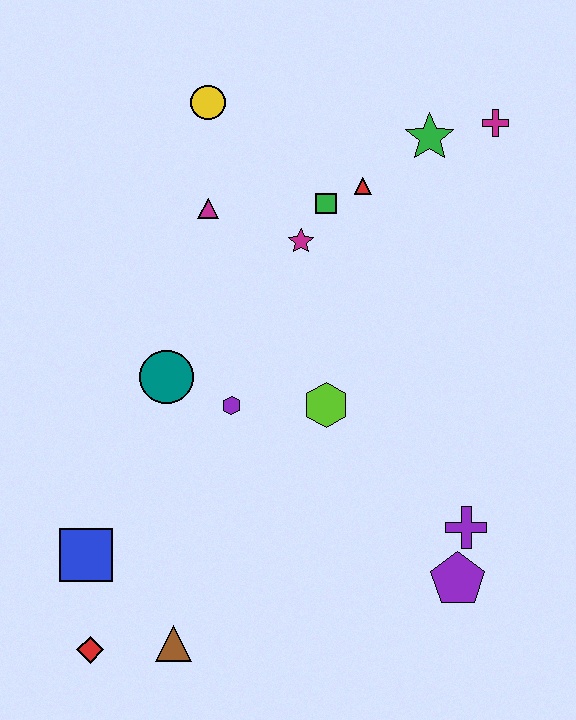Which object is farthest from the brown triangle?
The magenta cross is farthest from the brown triangle.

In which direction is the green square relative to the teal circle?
The green square is above the teal circle.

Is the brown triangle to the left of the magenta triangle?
Yes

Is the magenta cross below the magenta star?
No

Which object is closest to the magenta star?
The green square is closest to the magenta star.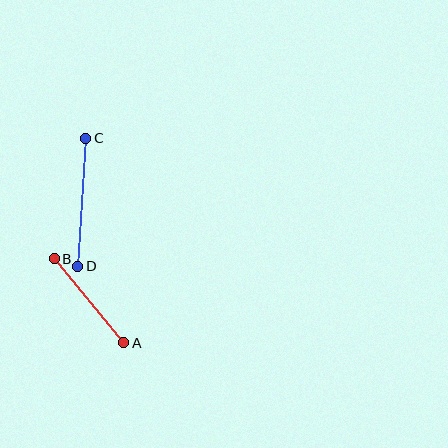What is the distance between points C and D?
The distance is approximately 128 pixels.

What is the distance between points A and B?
The distance is approximately 109 pixels.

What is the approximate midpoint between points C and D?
The midpoint is at approximately (82, 202) pixels.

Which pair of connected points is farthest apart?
Points C and D are farthest apart.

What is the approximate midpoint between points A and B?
The midpoint is at approximately (89, 301) pixels.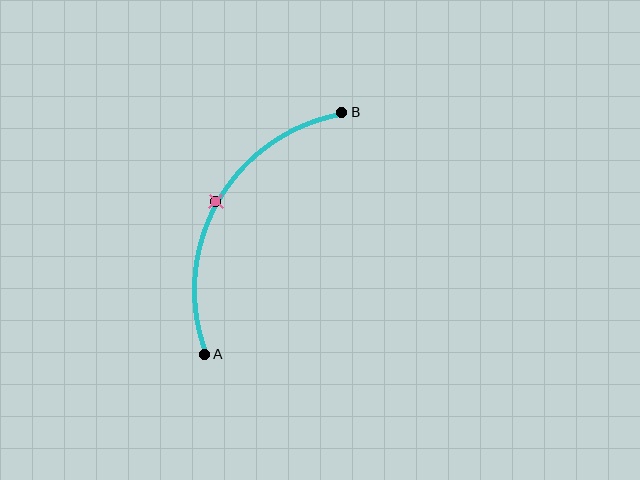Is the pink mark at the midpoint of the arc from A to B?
Yes. The pink mark lies on the arc at equal arc-length from both A and B — it is the arc midpoint.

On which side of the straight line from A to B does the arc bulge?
The arc bulges to the left of the straight line connecting A and B.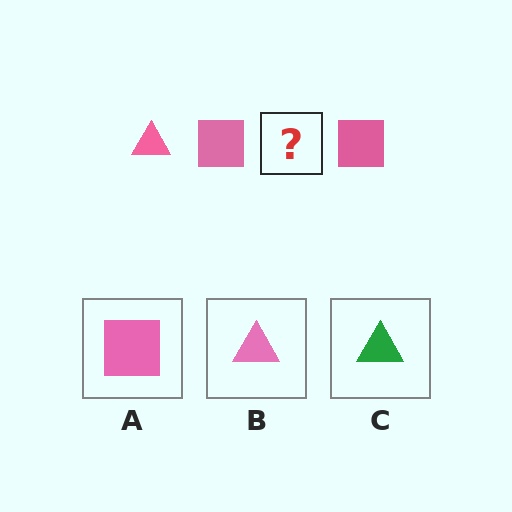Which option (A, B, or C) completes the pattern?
B.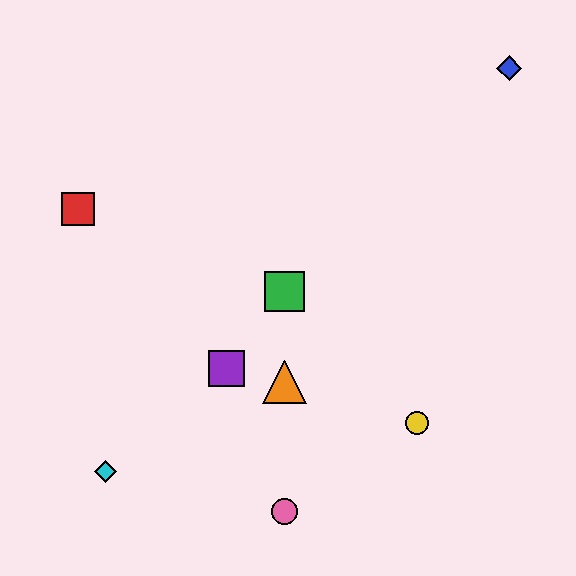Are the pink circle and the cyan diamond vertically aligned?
No, the pink circle is at x≈285 and the cyan diamond is at x≈106.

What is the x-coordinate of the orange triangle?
The orange triangle is at x≈285.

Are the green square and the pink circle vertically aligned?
Yes, both are at x≈285.